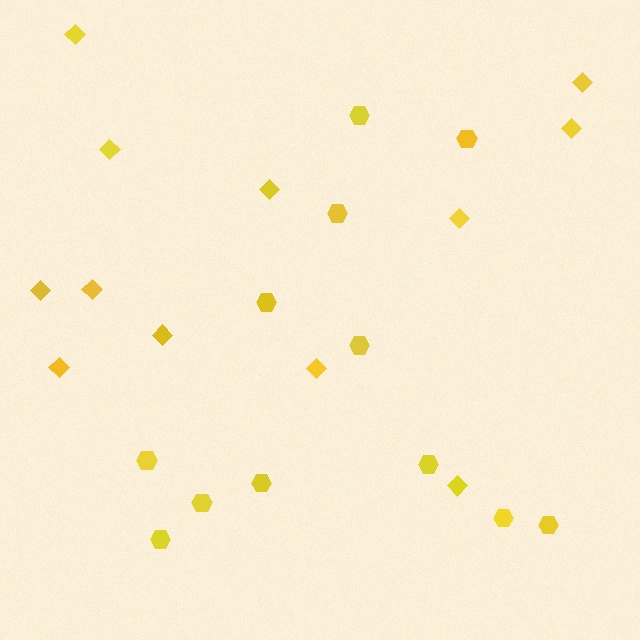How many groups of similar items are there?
There are 2 groups: one group of hexagons (12) and one group of diamonds (12).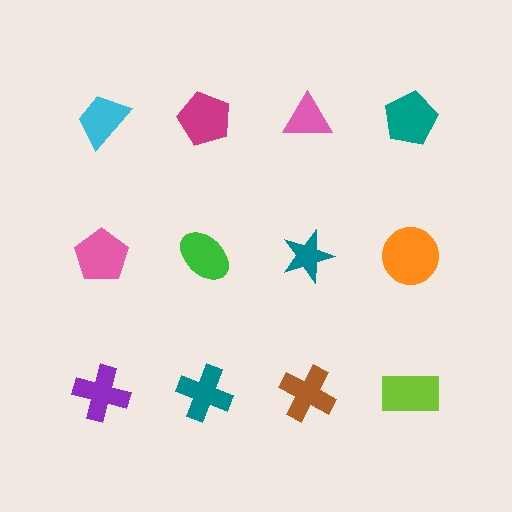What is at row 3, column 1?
A purple cross.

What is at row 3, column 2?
A teal cross.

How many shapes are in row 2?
4 shapes.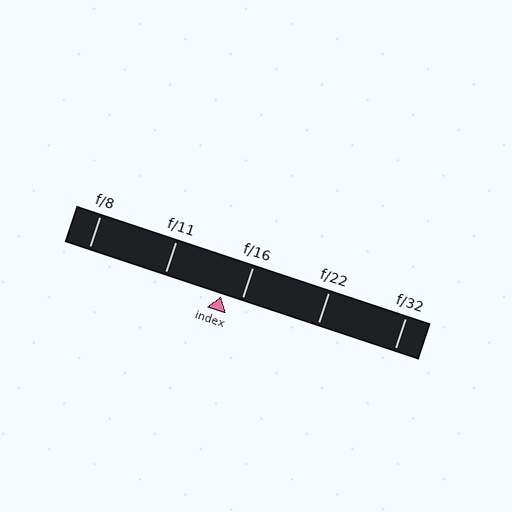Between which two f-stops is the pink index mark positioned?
The index mark is between f/11 and f/16.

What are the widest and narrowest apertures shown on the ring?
The widest aperture shown is f/8 and the narrowest is f/32.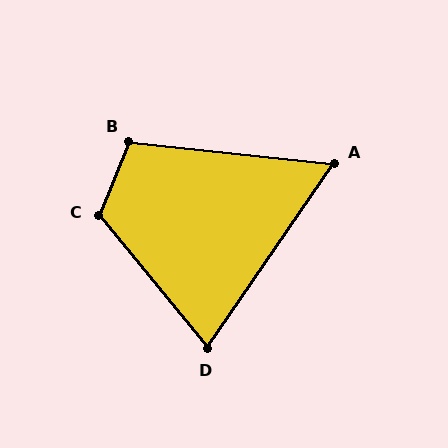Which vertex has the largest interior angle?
C, at approximately 118 degrees.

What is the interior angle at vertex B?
Approximately 106 degrees (obtuse).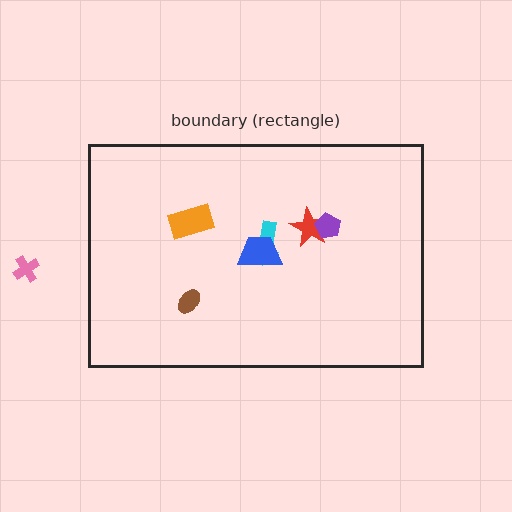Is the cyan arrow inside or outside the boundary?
Inside.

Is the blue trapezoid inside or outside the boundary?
Inside.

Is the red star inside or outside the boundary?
Inside.